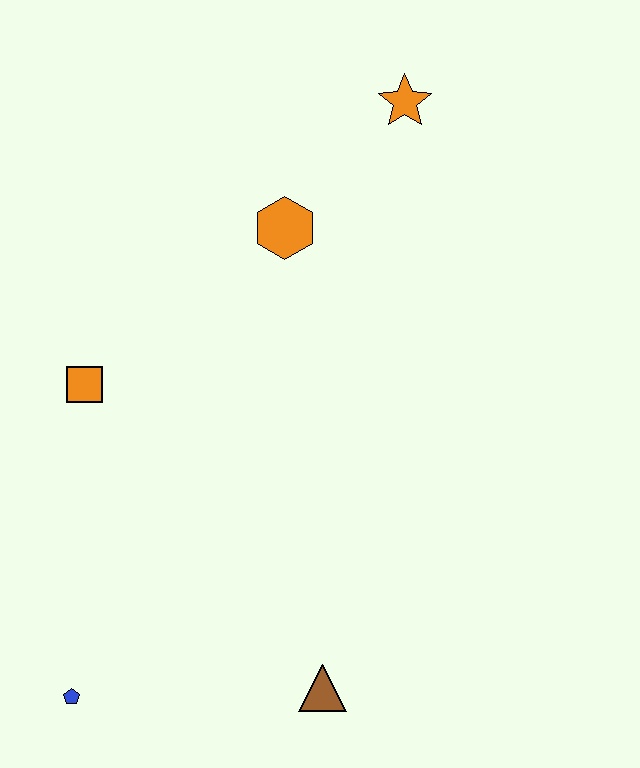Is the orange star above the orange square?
Yes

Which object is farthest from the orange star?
The blue pentagon is farthest from the orange star.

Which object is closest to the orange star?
The orange hexagon is closest to the orange star.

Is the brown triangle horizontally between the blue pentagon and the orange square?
No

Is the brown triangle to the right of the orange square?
Yes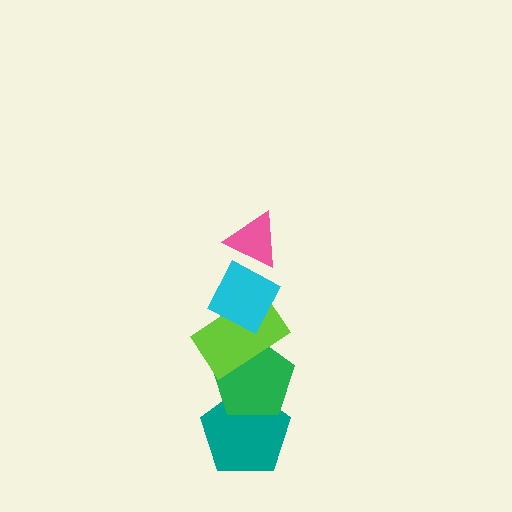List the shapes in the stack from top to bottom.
From top to bottom: the pink triangle, the cyan diamond, the lime rectangle, the green pentagon, the teal pentagon.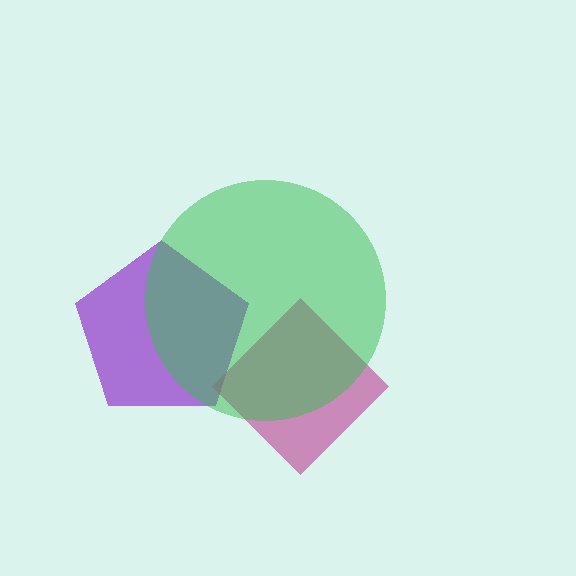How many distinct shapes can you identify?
There are 3 distinct shapes: a purple pentagon, a magenta diamond, a green circle.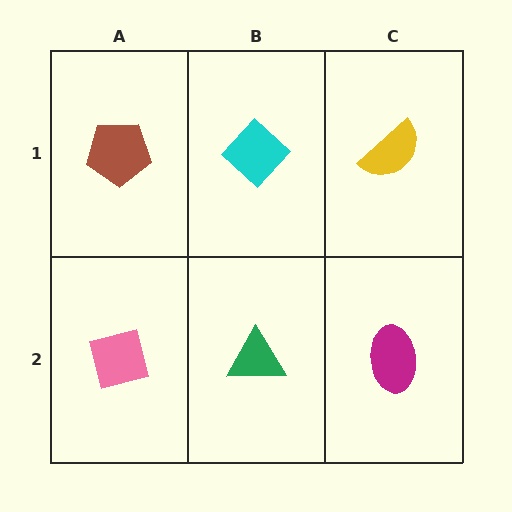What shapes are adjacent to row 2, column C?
A yellow semicircle (row 1, column C), a green triangle (row 2, column B).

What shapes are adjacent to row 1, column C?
A magenta ellipse (row 2, column C), a cyan diamond (row 1, column B).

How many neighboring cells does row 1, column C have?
2.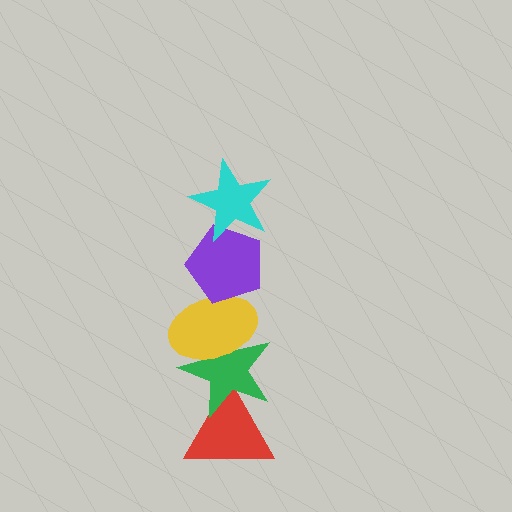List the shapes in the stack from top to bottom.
From top to bottom: the cyan star, the purple pentagon, the yellow ellipse, the green star, the red triangle.